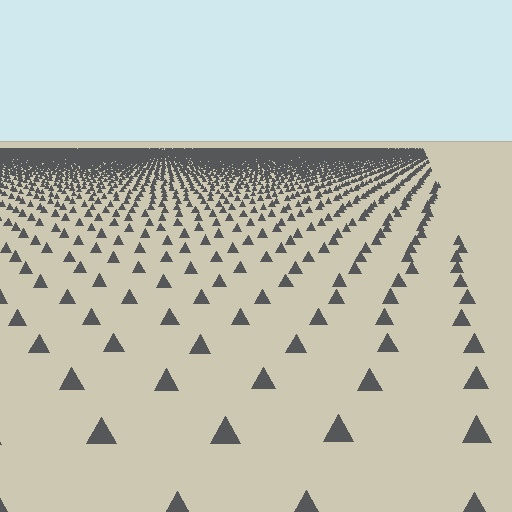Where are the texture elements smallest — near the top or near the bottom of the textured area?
Near the top.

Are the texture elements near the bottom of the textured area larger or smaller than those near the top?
Larger. Near the bottom, elements are closer to the viewer and appear at a bigger on-screen size.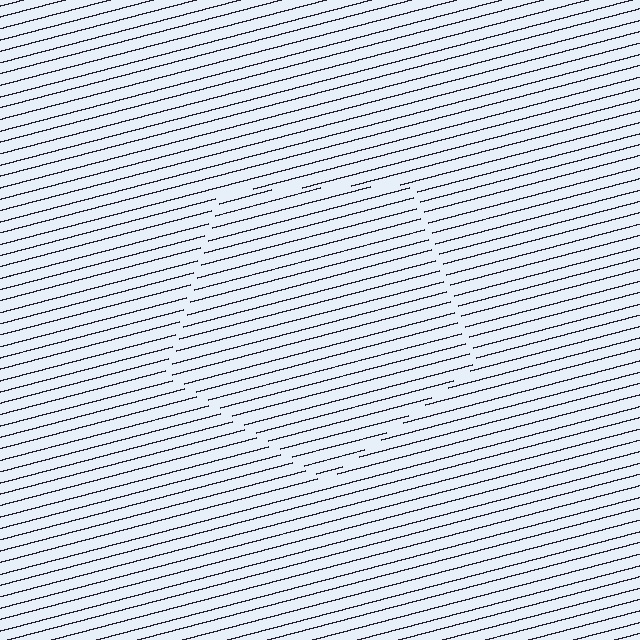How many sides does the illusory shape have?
5 sides — the line-ends trace a pentagon.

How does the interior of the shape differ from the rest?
The interior of the shape contains the same grating, shifted by half a period — the contour is defined by the phase discontinuity where line-ends from the inner and outer gratings abut.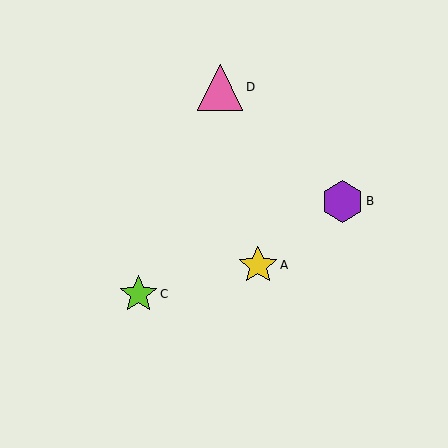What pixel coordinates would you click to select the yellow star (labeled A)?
Click at (258, 265) to select the yellow star A.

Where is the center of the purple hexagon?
The center of the purple hexagon is at (342, 201).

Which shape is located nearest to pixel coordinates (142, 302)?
The lime star (labeled C) at (139, 294) is nearest to that location.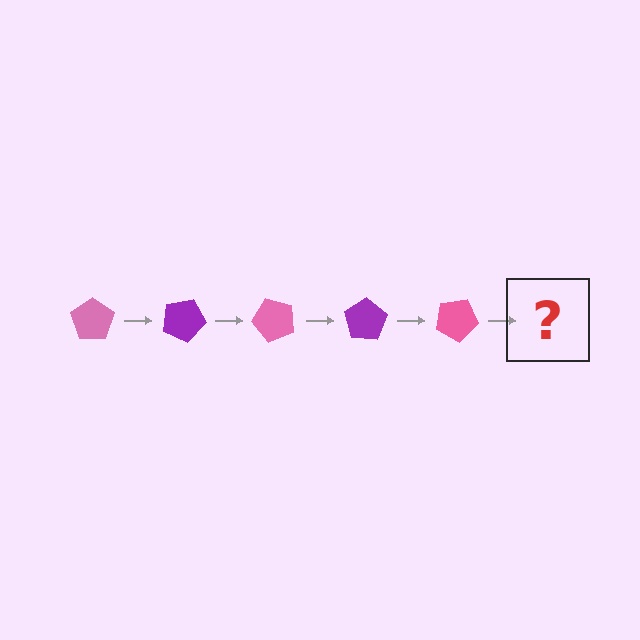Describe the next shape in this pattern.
It should be a purple pentagon, rotated 125 degrees from the start.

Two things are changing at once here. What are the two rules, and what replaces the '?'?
The two rules are that it rotates 25 degrees each step and the color cycles through pink and purple. The '?' should be a purple pentagon, rotated 125 degrees from the start.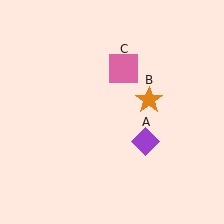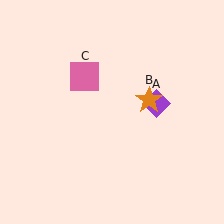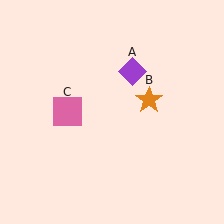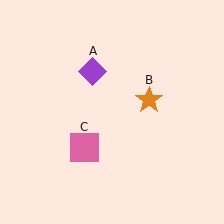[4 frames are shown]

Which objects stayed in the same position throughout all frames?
Orange star (object B) remained stationary.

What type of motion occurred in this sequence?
The purple diamond (object A), pink square (object C) rotated counterclockwise around the center of the scene.